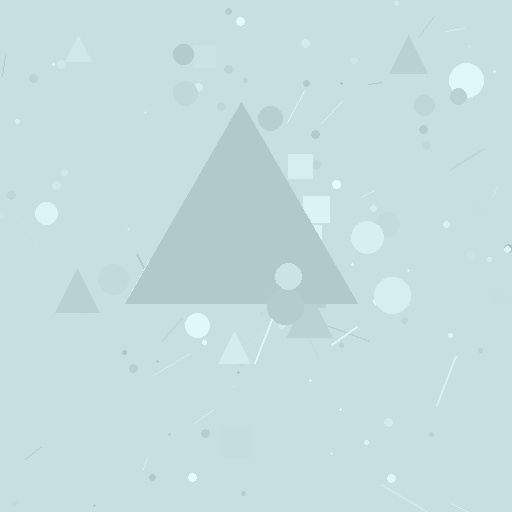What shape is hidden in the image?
A triangle is hidden in the image.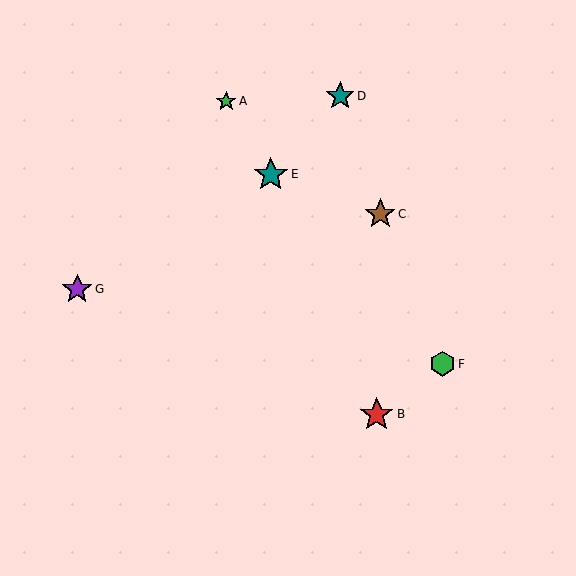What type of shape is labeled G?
Shape G is a purple star.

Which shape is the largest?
The red star (labeled B) is the largest.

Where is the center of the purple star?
The center of the purple star is at (77, 289).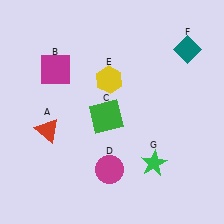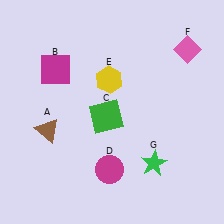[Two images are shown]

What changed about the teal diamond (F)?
In Image 1, F is teal. In Image 2, it changed to pink.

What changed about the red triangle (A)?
In Image 1, A is red. In Image 2, it changed to brown.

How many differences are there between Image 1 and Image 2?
There are 2 differences between the two images.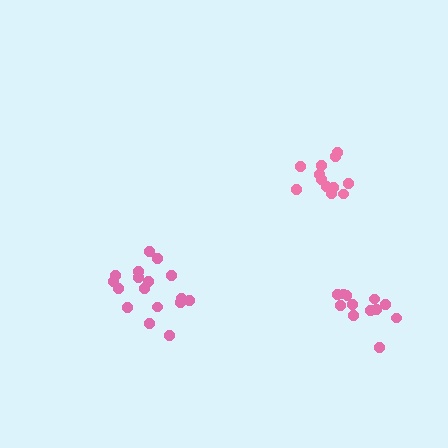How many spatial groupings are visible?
There are 3 spatial groupings.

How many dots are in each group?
Group 1: 17 dots, Group 2: 12 dots, Group 3: 12 dots (41 total).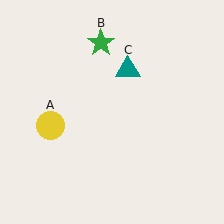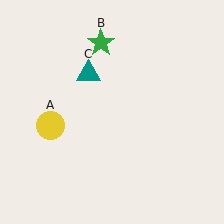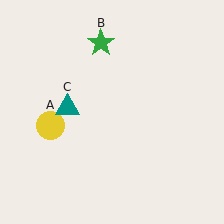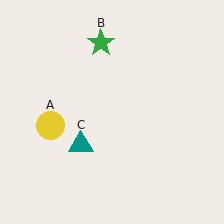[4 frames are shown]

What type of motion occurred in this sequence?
The teal triangle (object C) rotated counterclockwise around the center of the scene.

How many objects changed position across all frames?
1 object changed position: teal triangle (object C).